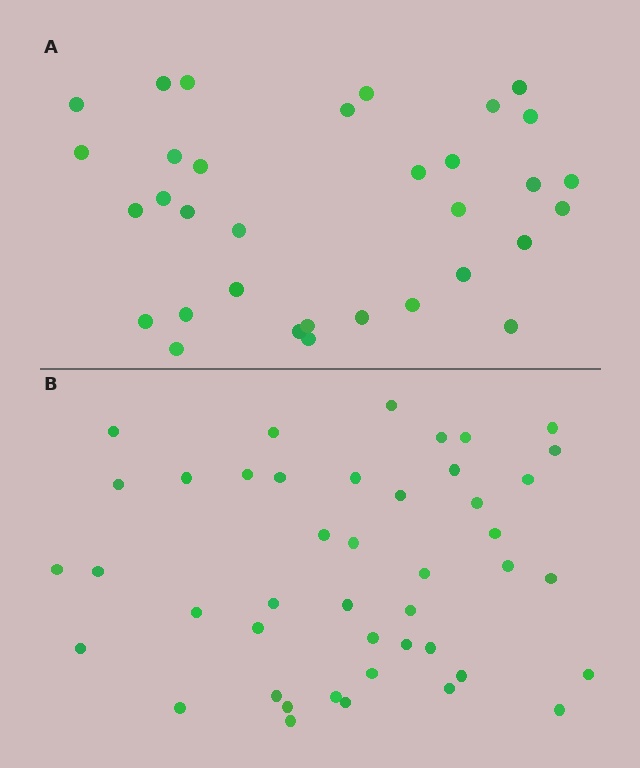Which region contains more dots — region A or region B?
Region B (the bottom region) has more dots.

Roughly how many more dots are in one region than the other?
Region B has roughly 12 or so more dots than region A.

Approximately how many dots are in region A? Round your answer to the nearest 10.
About 30 dots. (The exact count is 33, which rounds to 30.)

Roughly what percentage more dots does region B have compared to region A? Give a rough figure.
About 35% more.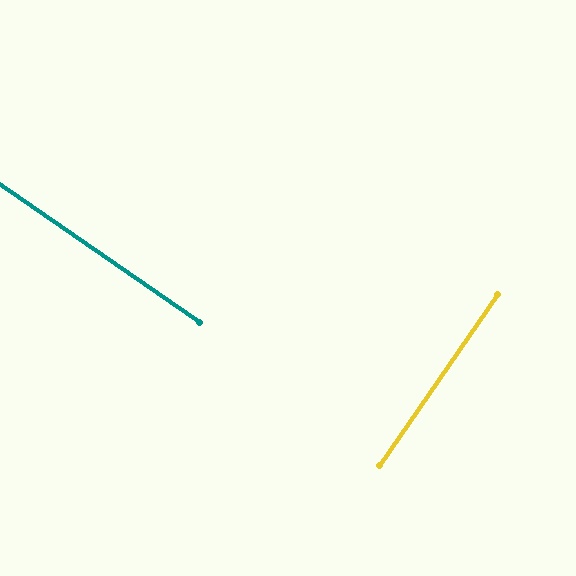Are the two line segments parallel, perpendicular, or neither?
Perpendicular — they meet at approximately 90°.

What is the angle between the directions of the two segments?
Approximately 90 degrees.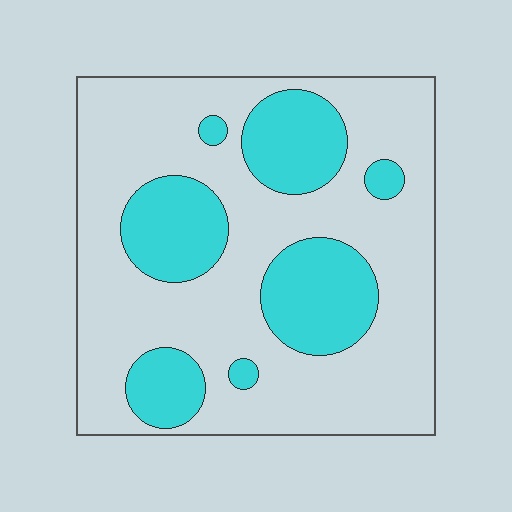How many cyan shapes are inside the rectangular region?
7.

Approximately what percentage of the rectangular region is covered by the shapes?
Approximately 30%.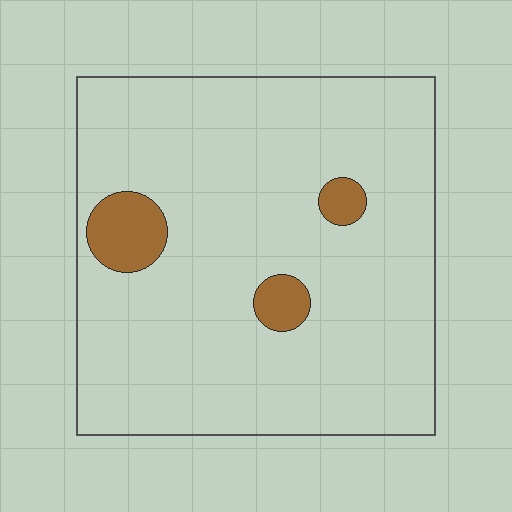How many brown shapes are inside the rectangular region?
3.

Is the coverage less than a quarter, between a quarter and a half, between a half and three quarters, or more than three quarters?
Less than a quarter.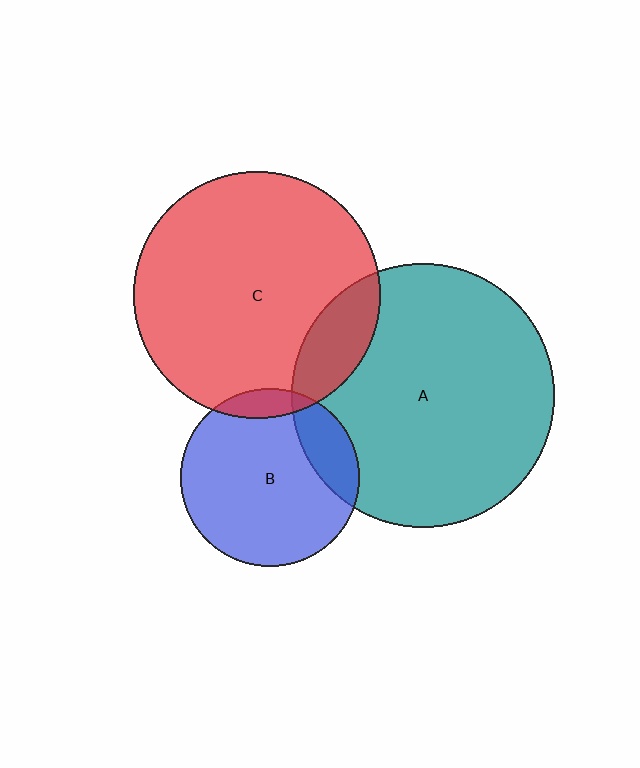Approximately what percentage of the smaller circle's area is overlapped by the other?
Approximately 15%.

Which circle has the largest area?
Circle A (teal).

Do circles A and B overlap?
Yes.